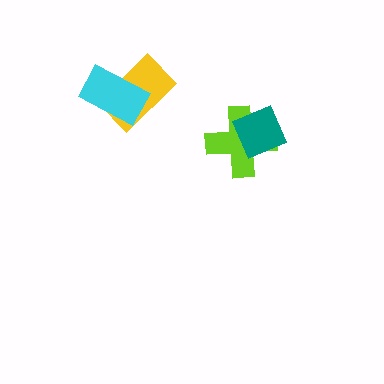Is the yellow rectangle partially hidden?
Yes, it is partially covered by another shape.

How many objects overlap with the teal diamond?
1 object overlaps with the teal diamond.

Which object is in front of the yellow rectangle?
The cyan rectangle is in front of the yellow rectangle.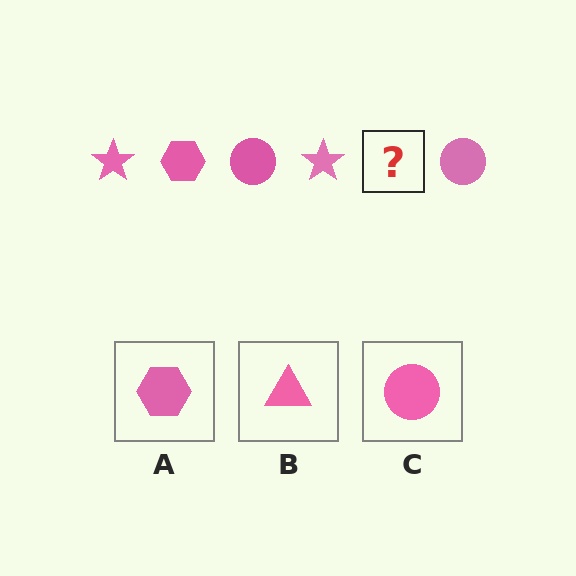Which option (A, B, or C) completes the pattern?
A.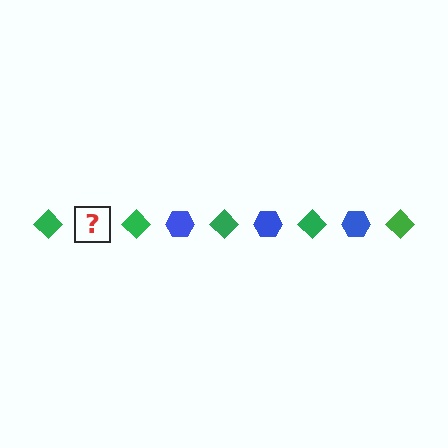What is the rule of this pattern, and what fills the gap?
The rule is that the pattern alternates between green diamond and blue hexagon. The gap should be filled with a blue hexagon.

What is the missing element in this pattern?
The missing element is a blue hexagon.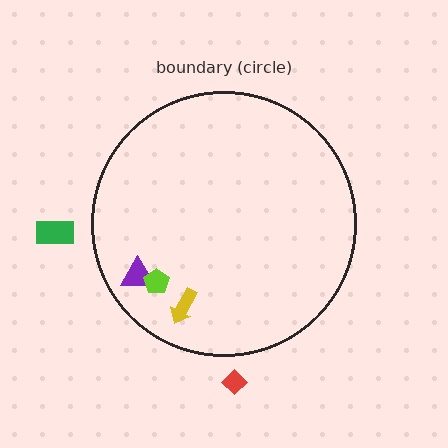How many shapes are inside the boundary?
3 inside, 2 outside.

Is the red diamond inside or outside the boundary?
Outside.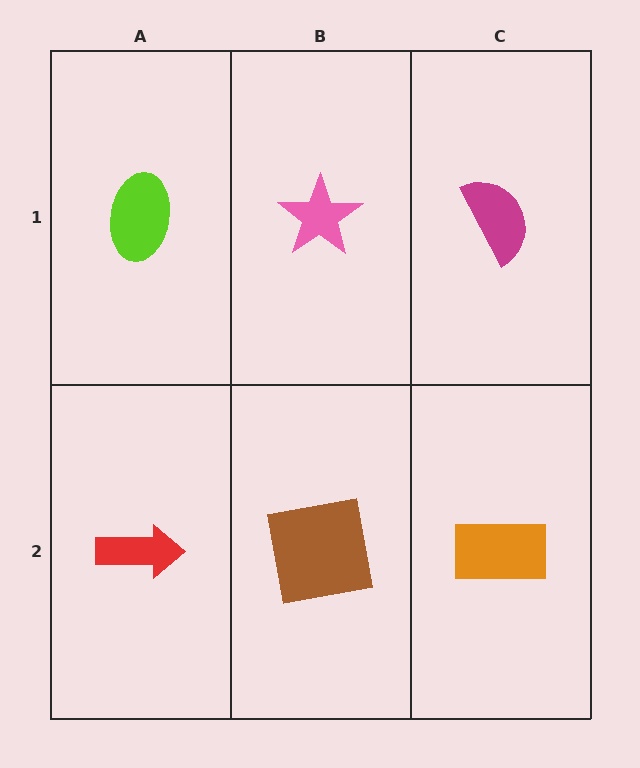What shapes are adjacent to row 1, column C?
An orange rectangle (row 2, column C), a pink star (row 1, column B).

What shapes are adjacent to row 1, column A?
A red arrow (row 2, column A), a pink star (row 1, column B).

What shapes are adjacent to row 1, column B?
A brown square (row 2, column B), a lime ellipse (row 1, column A), a magenta semicircle (row 1, column C).